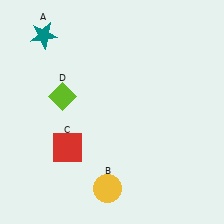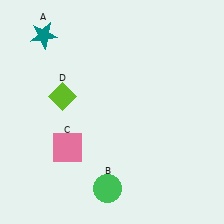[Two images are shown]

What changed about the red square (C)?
In Image 1, C is red. In Image 2, it changed to pink.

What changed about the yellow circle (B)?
In Image 1, B is yellow. In Image 2, it changed to green.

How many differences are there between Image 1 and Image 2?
There are 2 differences between the two images.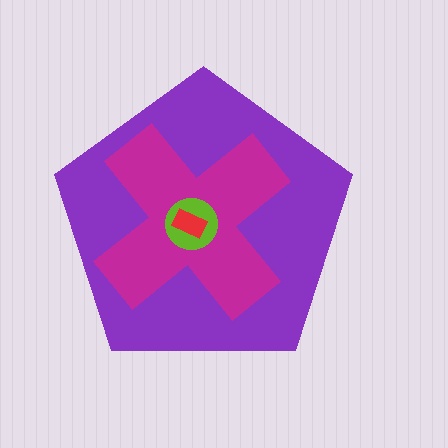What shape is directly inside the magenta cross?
The lime circle.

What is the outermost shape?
The purple pentagon.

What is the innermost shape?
The red rectangle.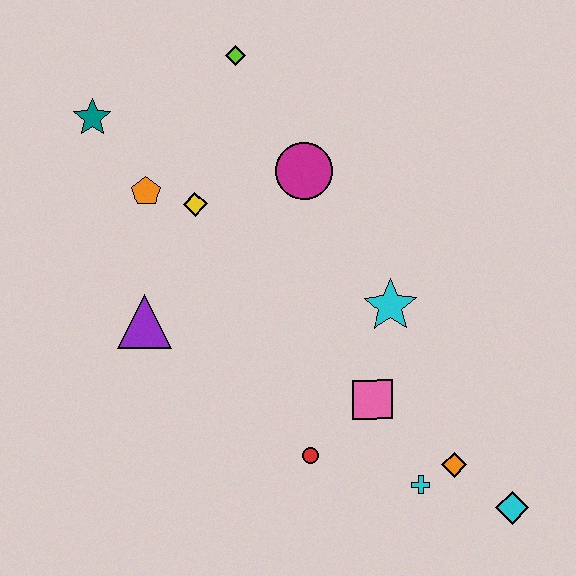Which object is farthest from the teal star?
The cyan diamond is farthest from the teal star.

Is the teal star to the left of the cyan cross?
Yes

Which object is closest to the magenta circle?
The yellow diamond is closest to the magenta circle.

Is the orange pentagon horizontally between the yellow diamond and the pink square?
No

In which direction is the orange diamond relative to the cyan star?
The orange diamond is below the cyan star.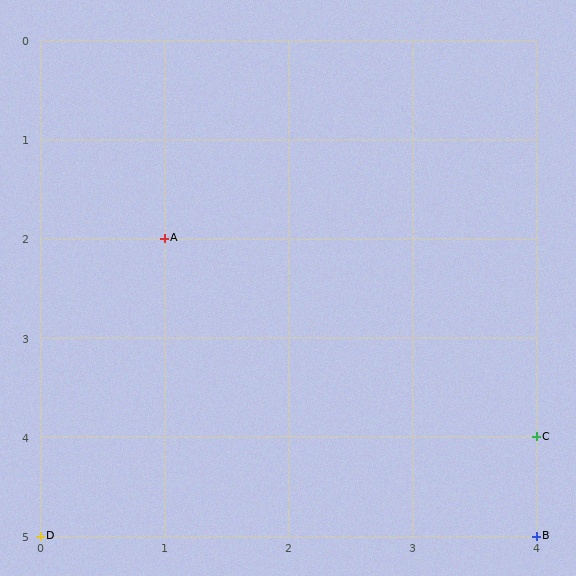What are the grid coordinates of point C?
Point C is at grid coordinates (4, 4).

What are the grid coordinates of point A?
Point A is at grid coordinates (1, 2).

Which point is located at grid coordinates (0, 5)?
Point D is at (0, 5).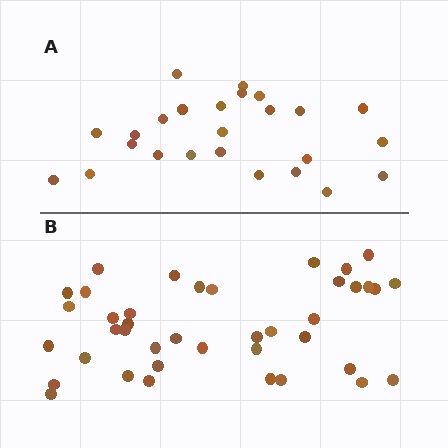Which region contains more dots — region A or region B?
Region B (the bottom region) has more dots.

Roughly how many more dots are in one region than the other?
Region B has approximately 15 more dots than region A.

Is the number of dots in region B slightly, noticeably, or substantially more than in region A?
Region B has substantially more. The ratio is roughly 1.6 to 1.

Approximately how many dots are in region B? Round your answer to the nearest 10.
About 40 dots.